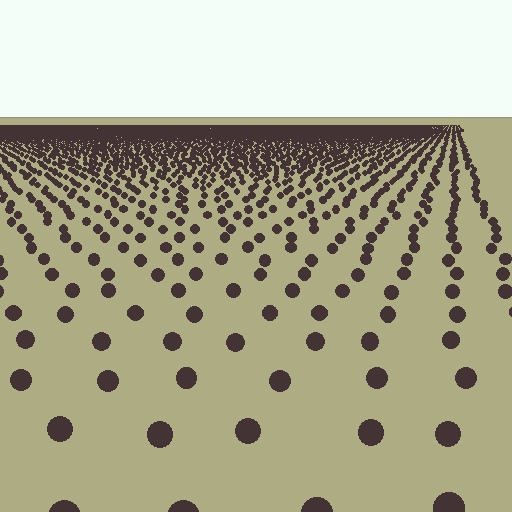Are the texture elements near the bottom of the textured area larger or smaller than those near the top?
Larger. Near the bottom, elements are closer to the viewer and appear at a bigger on-screen size.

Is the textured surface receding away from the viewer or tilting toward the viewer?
The surface is receding away from the viewer. Texture elements get smaller and denser toward the top.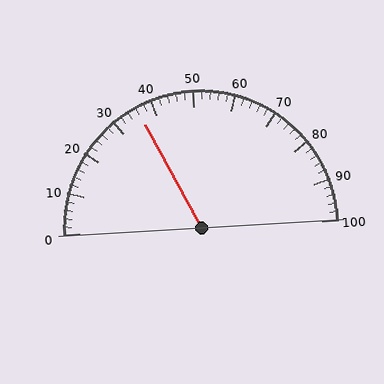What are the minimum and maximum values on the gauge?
The gauge ranges from 0 to 100.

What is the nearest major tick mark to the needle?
The nearest major tick mark is 40.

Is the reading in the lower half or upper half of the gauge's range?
The reading is in the lower half of the range (0 to 100).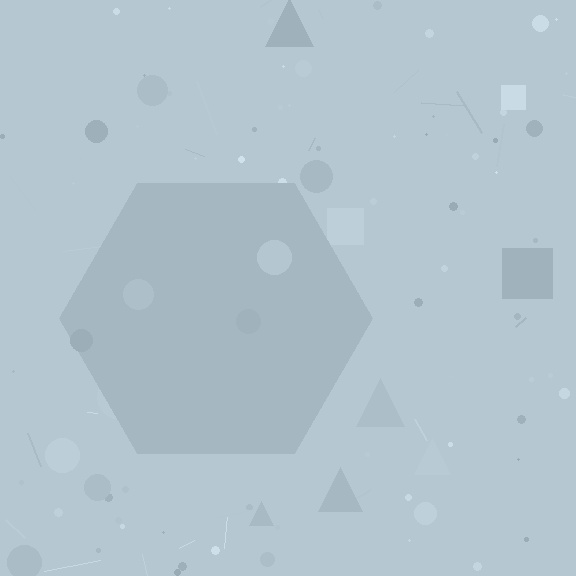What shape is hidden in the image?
A hexagon is hidden in the image.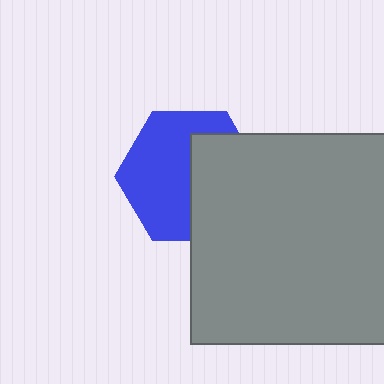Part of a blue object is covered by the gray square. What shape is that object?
It is a hexagon.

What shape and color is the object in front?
The object in front is a gray square.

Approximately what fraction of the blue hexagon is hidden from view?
Roughly 43% of the blue hexagon is hidden behind the gray square.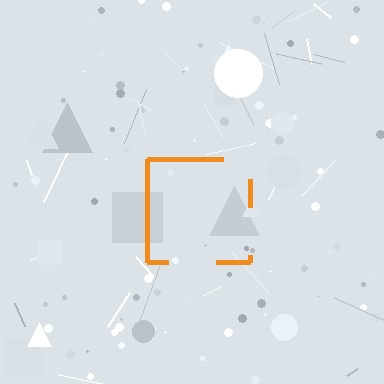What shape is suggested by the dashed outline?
The dashed outline suggests a square.